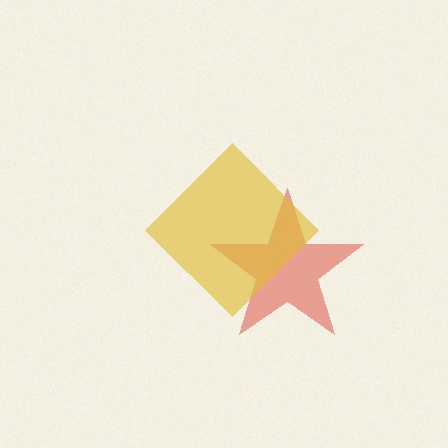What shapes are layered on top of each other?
The layered shapes are: a red star, a yellow diamond.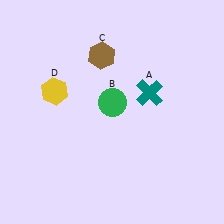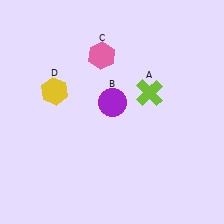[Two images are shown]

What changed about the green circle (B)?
In Image 1, B is green. In Image 2, it changed to purple.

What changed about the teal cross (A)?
In Image 1, A is teal. In Image 2, it changed to lime.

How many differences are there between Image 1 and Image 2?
There are 3 differences between the two images.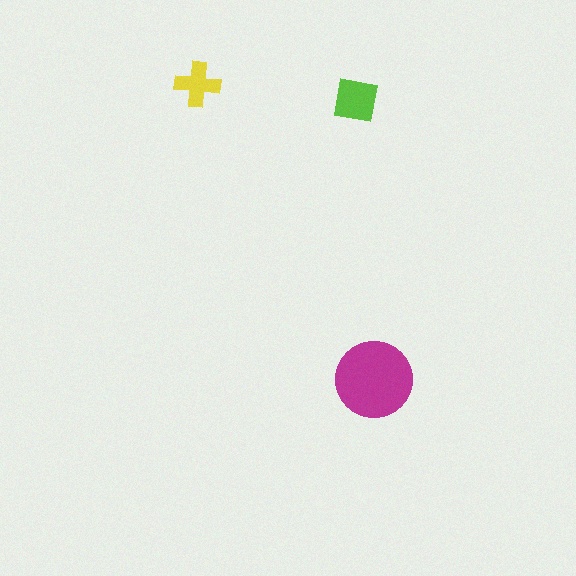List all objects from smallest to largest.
The yellow cross, the lime square, the magenta circle.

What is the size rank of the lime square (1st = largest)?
2nd.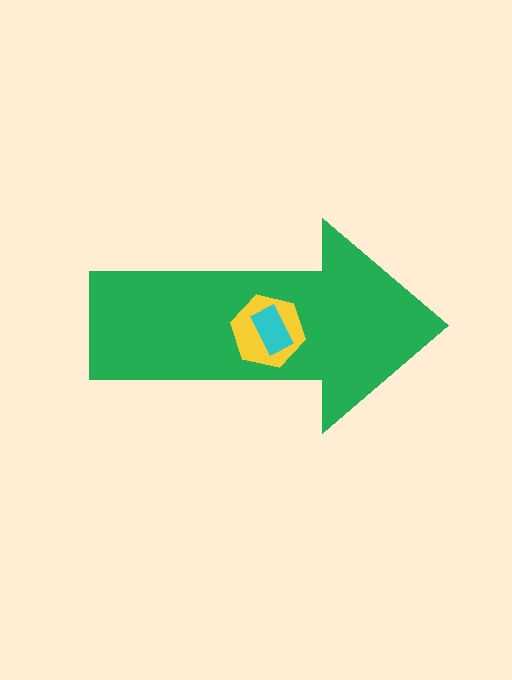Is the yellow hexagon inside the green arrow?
Yes.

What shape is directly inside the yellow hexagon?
The cyan rectangle.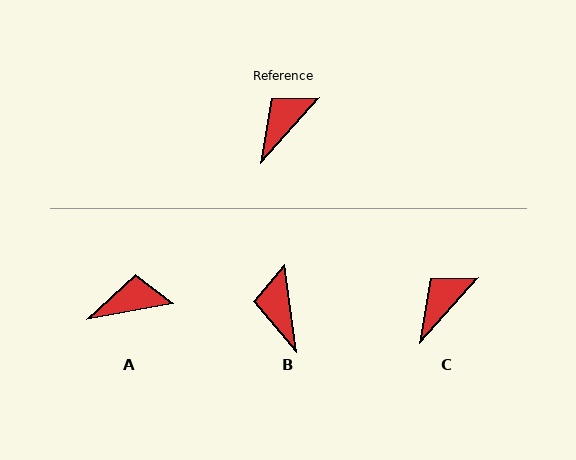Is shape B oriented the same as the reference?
No, it is off by about 49 degrees.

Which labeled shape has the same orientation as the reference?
C.